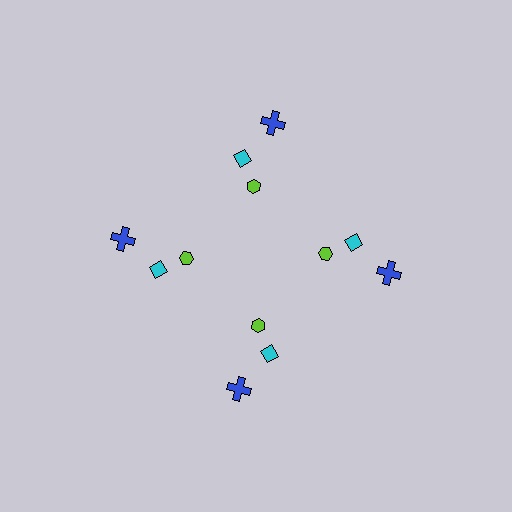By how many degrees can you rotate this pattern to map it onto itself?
The pattern maps onto itself every 90 degrees of rotation.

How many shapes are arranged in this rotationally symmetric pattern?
There are 12 shapes, arranged in 4 groups of 3.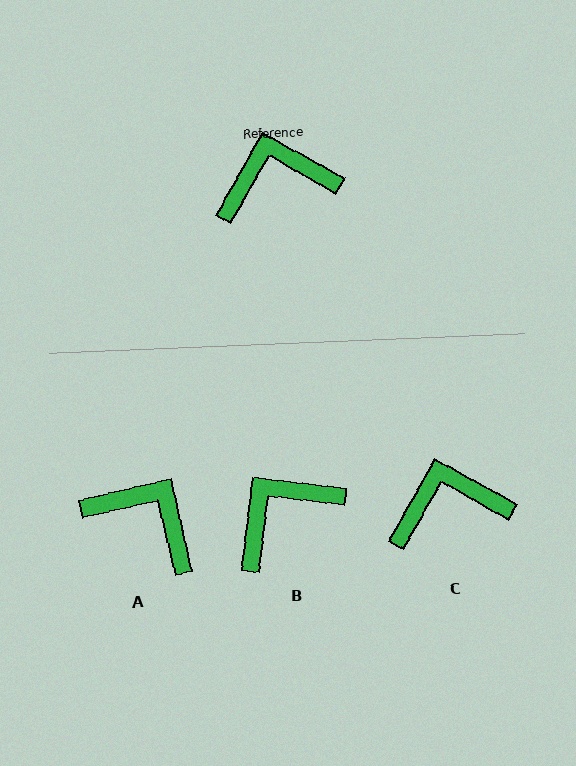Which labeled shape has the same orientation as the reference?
C.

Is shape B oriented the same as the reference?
No, it is off by about 23 degrees.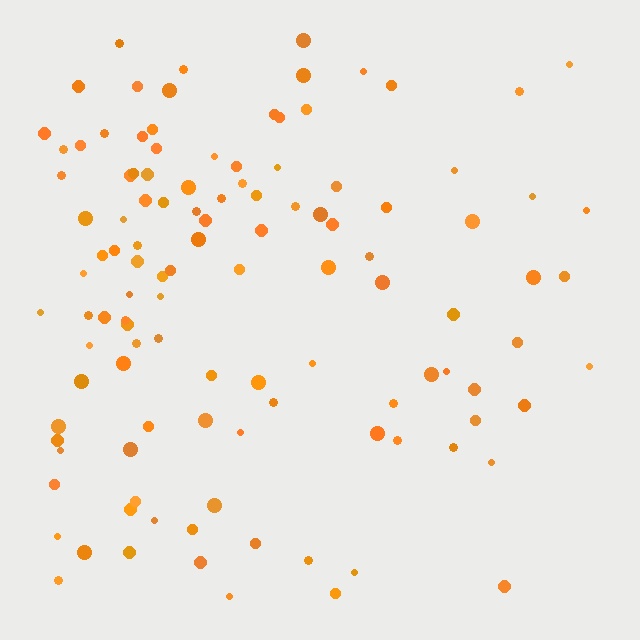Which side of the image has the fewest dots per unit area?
The right.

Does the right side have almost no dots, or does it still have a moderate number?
Still a moderate number, just noticeably fewer than the left.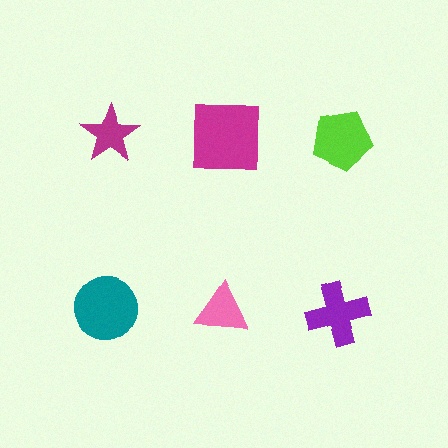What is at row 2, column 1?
A teal circle.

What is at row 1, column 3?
A lime pentagon.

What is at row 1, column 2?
A magenta square.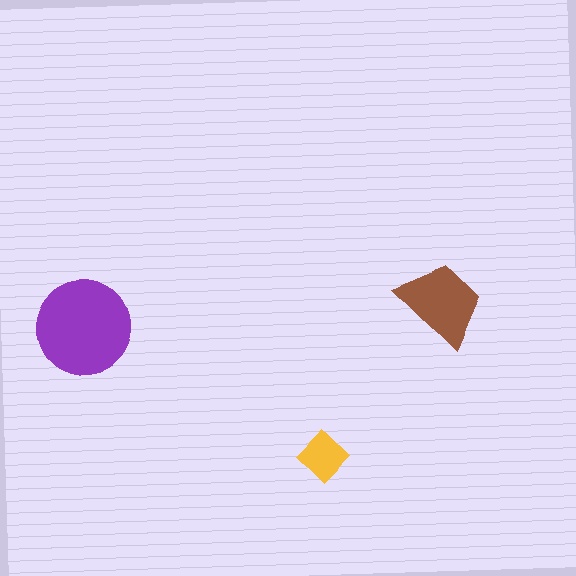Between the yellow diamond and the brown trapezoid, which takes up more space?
The brown trapezoid.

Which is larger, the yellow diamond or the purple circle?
The purple circle.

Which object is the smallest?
The yellow diamond.